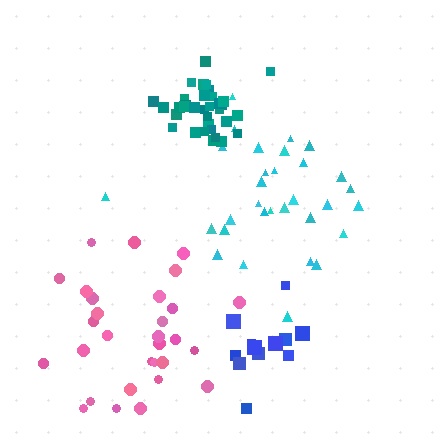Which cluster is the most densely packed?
Teal.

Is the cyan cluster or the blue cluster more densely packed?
Blue.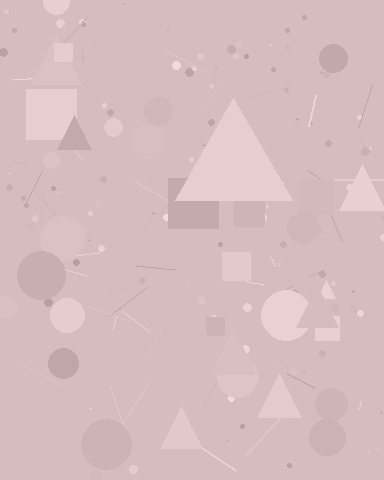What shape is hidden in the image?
A triangle is hidden in the image.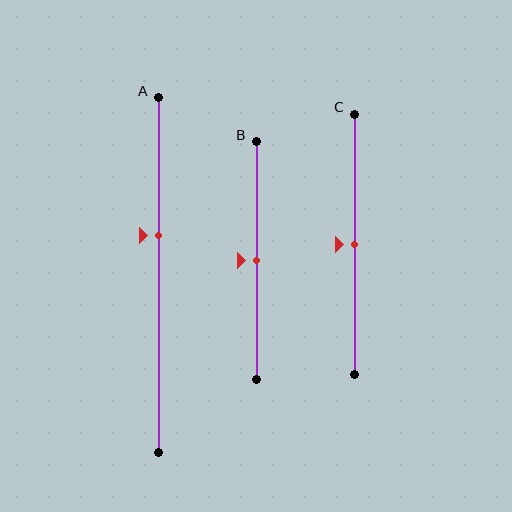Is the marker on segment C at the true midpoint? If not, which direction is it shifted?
Yes, the marker on segment C is at the true midpoint.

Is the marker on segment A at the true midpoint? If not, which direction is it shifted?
No, the marker on segment A is shifted upward by about 11% of the segment length.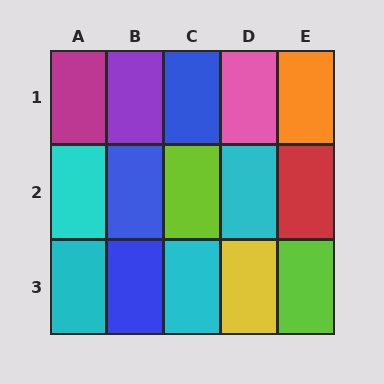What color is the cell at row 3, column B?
Blue.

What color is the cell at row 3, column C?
Cyan.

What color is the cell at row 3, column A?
Cyan.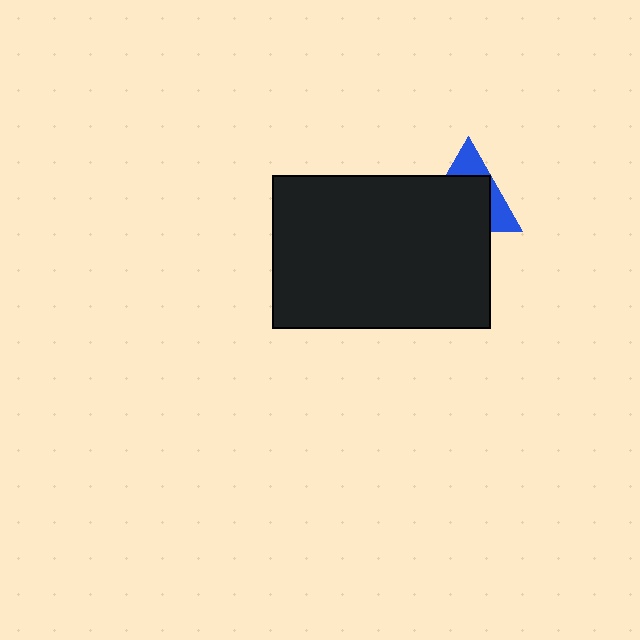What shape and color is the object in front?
The object in front is a black rectangle.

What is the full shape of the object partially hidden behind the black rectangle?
The partially hidden object is a blue triangle.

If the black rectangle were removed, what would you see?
You would see the complete blue triangle.